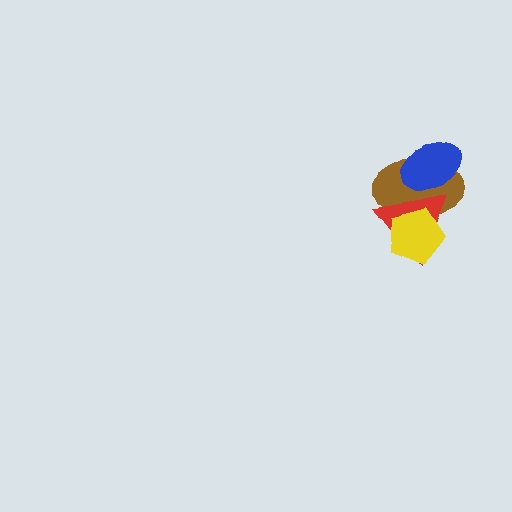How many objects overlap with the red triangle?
3 objects overlap with the red triangle.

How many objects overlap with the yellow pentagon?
2 objects overlap with the yellow pentagon.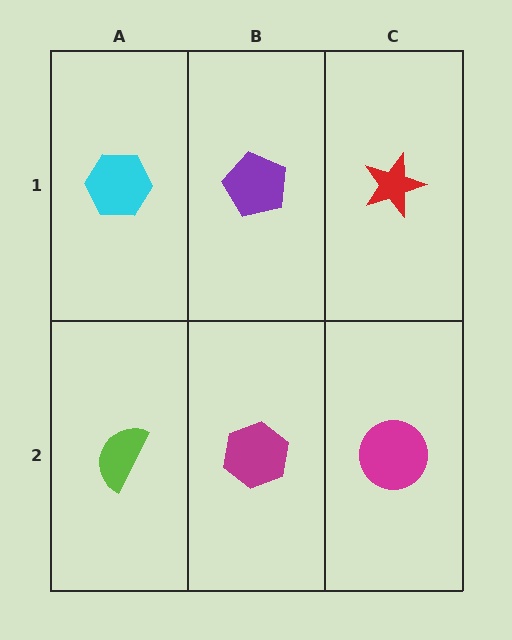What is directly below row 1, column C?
A magenta circle.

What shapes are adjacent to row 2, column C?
A red star (row 1, column C), a magenta hexagon (row 2, column B).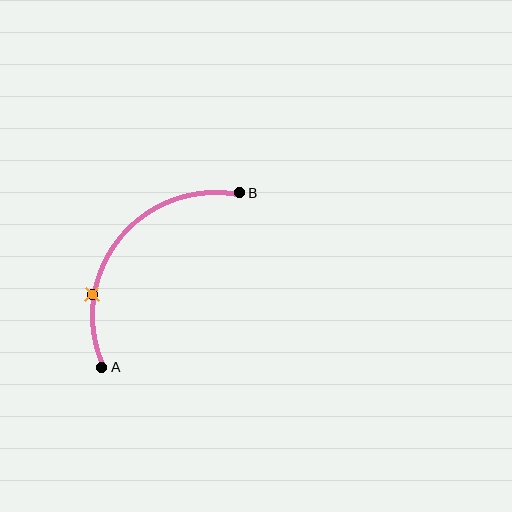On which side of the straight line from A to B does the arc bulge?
The arc bulges above and to the left of the straight line connecting A and B.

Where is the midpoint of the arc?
The arc midpoint is the point on the curve farthest from the straight line joining A and B. It sits above and to the left of that line.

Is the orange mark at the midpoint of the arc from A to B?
No. The orange mark lies on the arc but is closer to endpoint A. The arc midpoint would be at the point on the curve equidistant along the arc from both A and B.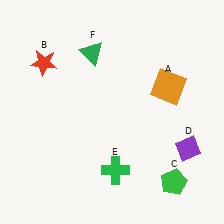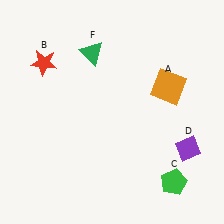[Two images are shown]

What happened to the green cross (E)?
The green cross (E) was removed in Image 2. It was in the bottom-right area of Image 1.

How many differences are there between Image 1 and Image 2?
There is 1 difference between the two images.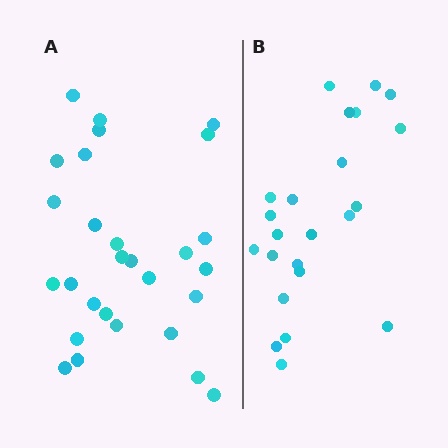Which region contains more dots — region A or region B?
Region A (the left region) has more dots.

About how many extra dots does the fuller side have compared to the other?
Region A has about 5 more dots than region B.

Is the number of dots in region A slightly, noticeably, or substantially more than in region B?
Region A has only slightly more — the two regions are fairly close. The ratio is roughly 1.2 to 1.